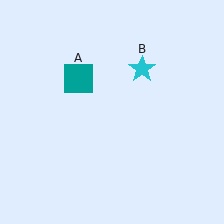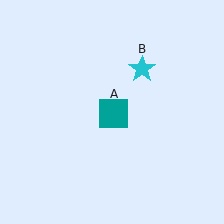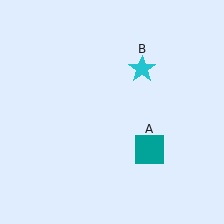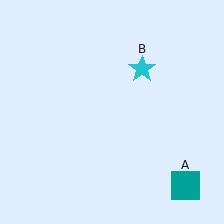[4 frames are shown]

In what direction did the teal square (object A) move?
The teal square (object A) moved down and to the right.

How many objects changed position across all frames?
1 object changed position: teal square (object A).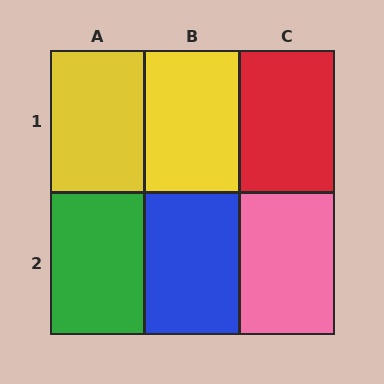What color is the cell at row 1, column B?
Yellow.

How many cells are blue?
1 cell is blue.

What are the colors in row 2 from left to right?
Green, blue, pink.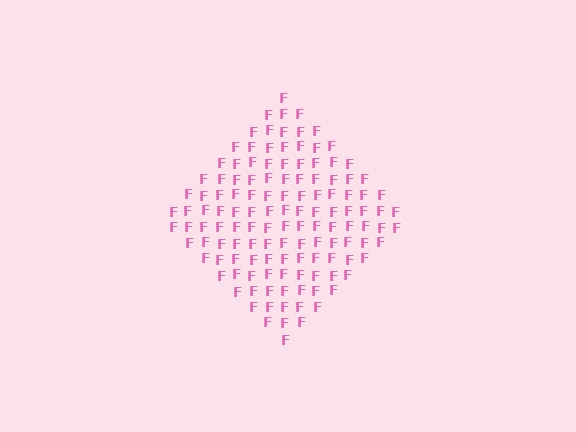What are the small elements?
The small elements are letter F's.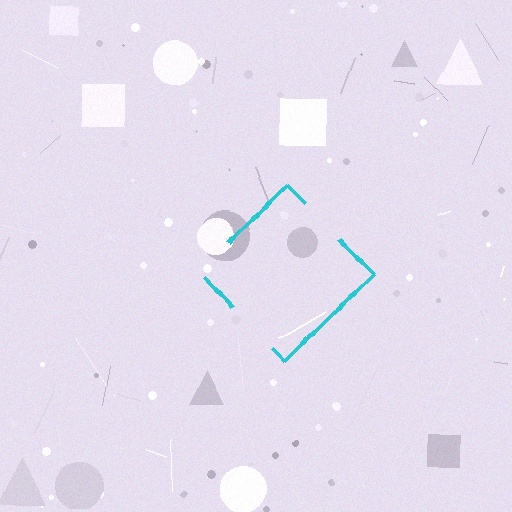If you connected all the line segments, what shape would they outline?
They would outline a diamond.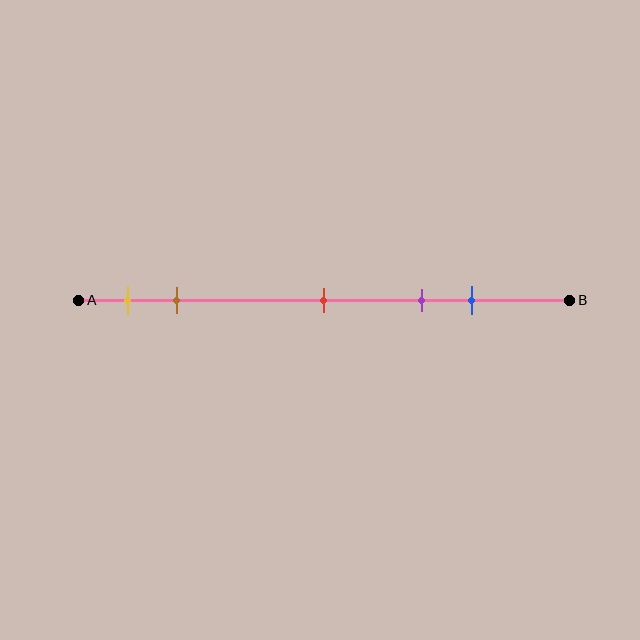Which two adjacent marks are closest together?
The yellow and brown marks are the closest adjacent pair.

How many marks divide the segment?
There are 5 marks dividing the segment.